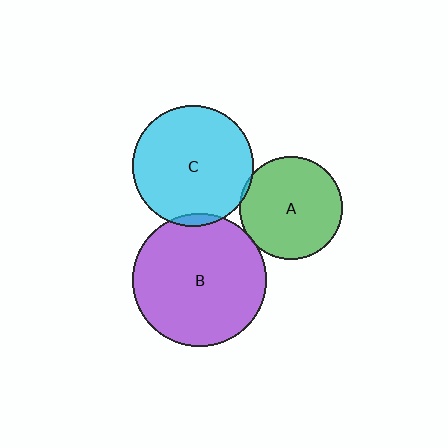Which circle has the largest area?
Circle B (purple).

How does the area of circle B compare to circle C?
Approximately 1.2 times.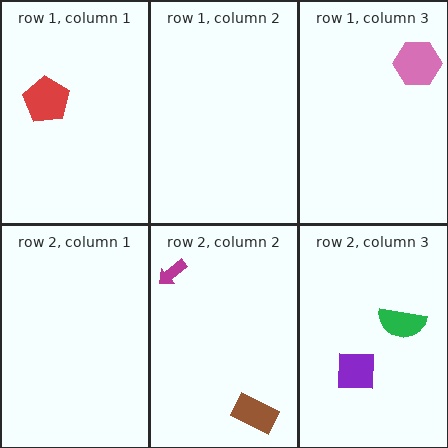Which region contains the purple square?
The row 2, column 3 region.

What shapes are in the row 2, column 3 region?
The green semicircle, the purple square.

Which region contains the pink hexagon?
The row 1, column 3 region.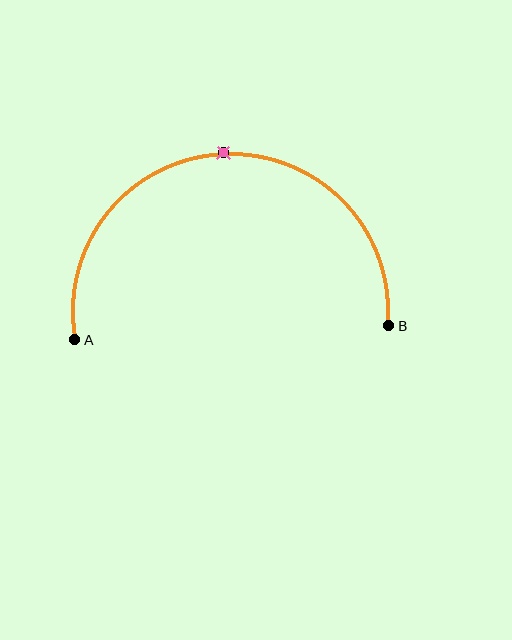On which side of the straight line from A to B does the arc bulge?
The arc bulges above the straight line connecting A and B.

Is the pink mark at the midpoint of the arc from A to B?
Yes. The pink mark lies on the arc at equal arc-length from both A and B — it is the arc midpoint.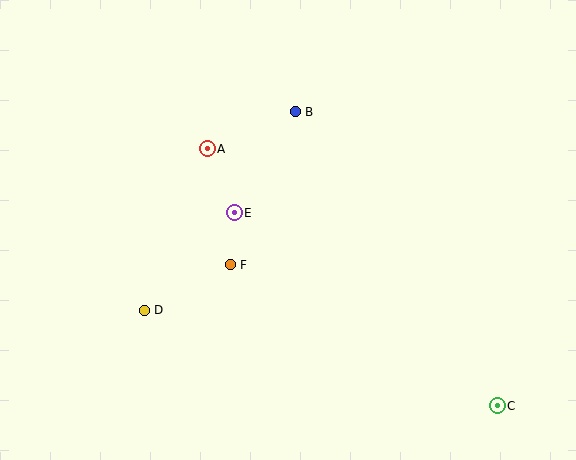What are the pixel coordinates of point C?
Point C is at (497, 406).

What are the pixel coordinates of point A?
Point A is at (207, 149).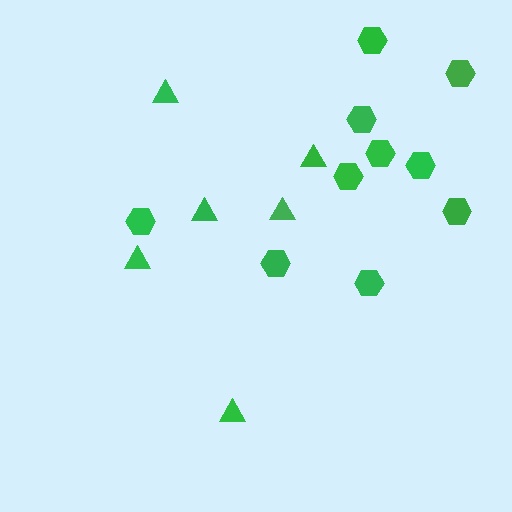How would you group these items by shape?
There are 2 groups: one group of triangles (6) and one group of hexagons (10).